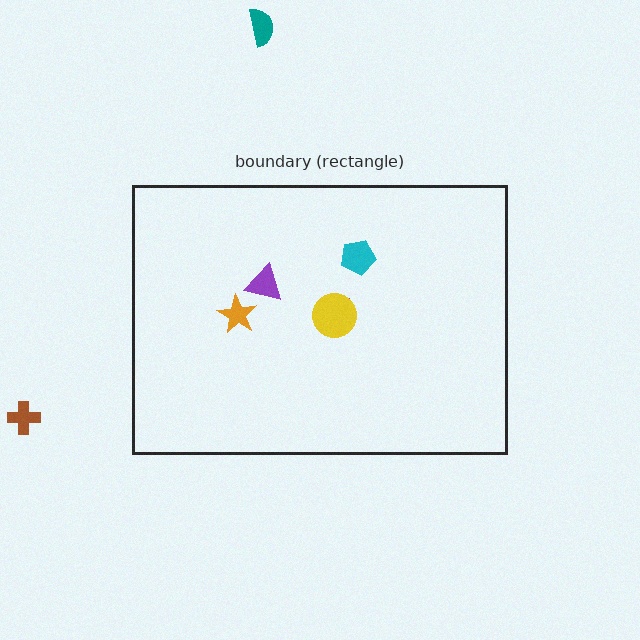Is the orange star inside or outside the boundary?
Inside.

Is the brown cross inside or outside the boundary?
Outside.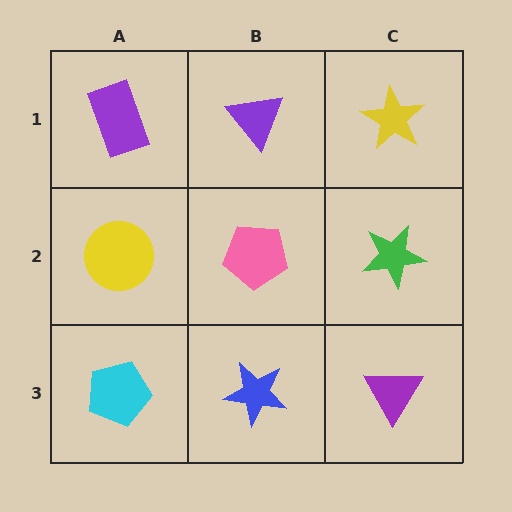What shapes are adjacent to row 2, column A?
A purple rectangle (row 1, column A), a cyan pentagon (row 3, column A), a pink pentagon (row 2, column B).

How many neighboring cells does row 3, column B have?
3.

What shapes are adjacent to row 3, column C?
A green star (row 2, column C), a blue star (row 3, column B).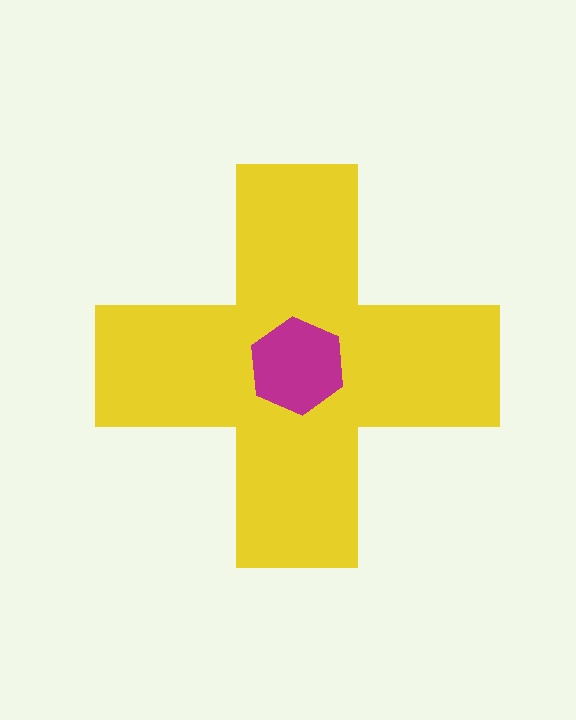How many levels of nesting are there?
2.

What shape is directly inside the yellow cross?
The magenta hexagon.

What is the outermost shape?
The yellow cross.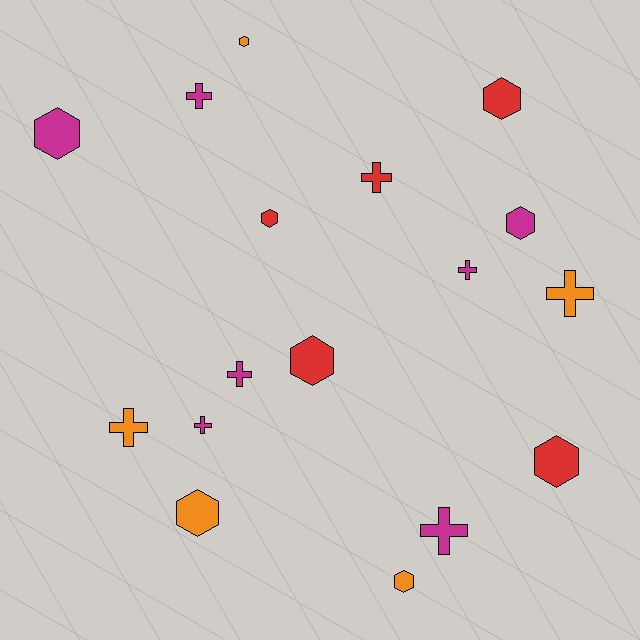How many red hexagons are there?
There are 4 red hexagons.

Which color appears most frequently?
Magenta, with 7 objects.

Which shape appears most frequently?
Hexagon, with 9 objects.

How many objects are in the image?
There are 17 objects.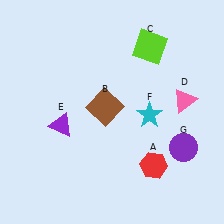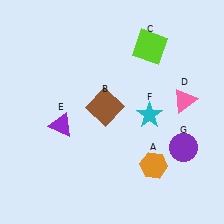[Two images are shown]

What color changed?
The hexagon (A) changed from red in Image 1 to orange in Image 2.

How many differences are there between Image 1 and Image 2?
There is 1 difference between the two images.